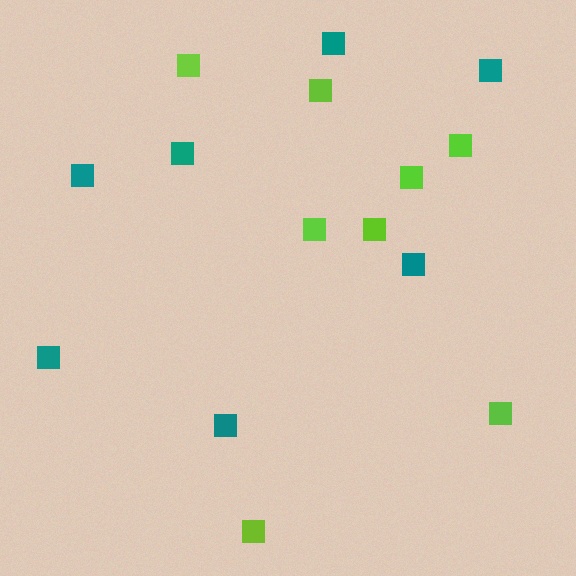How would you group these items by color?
There are 2 groups: one group of lime squares (8) and one group of teal squares (7).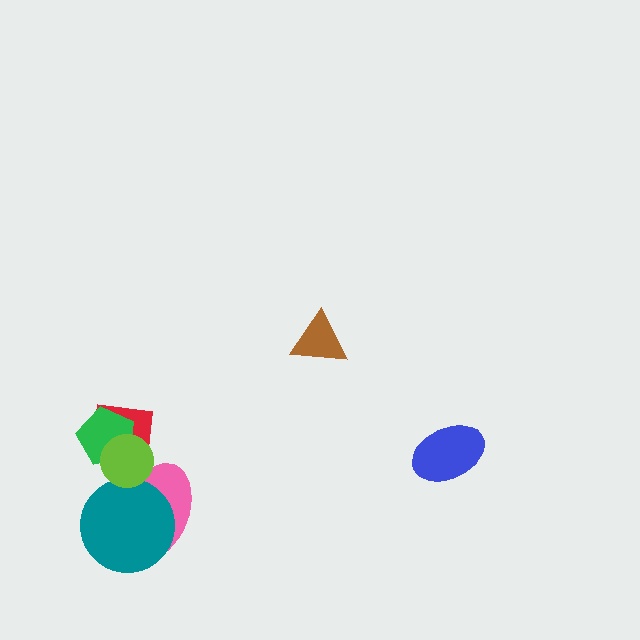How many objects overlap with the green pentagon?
2 objects overlap with the green pentagon.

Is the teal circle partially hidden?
Yes, it is partially covered by another shape.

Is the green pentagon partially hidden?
Yes, it is partially covered by another shape.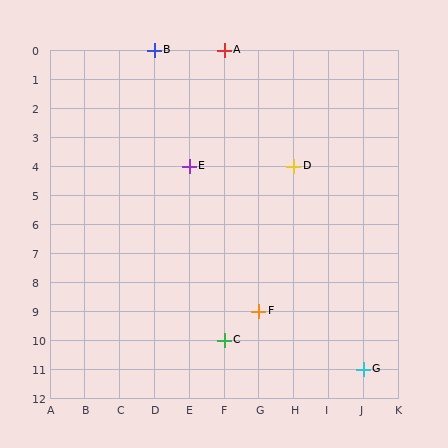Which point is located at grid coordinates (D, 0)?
Point B is at (D, 0).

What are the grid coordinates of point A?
Point A is at grid coordinates (F, 0).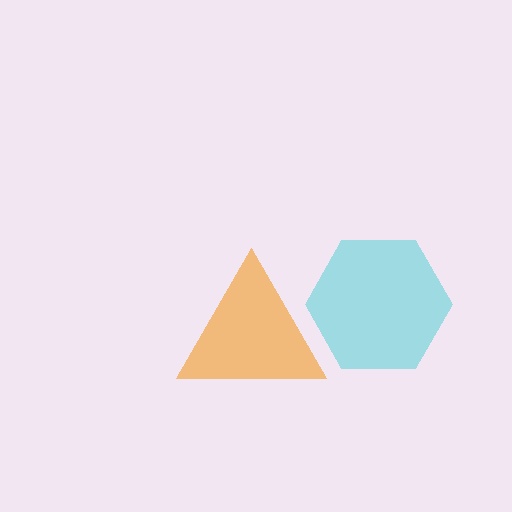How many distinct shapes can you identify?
There are 2 distinct shapes: a cyan hexagon, an orange triangle.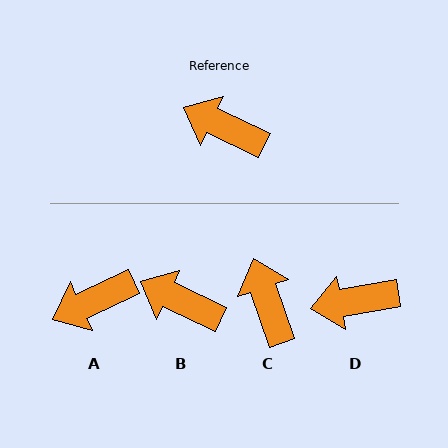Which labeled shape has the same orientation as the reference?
B.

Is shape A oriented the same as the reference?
No, it is off by about 50 degrees.